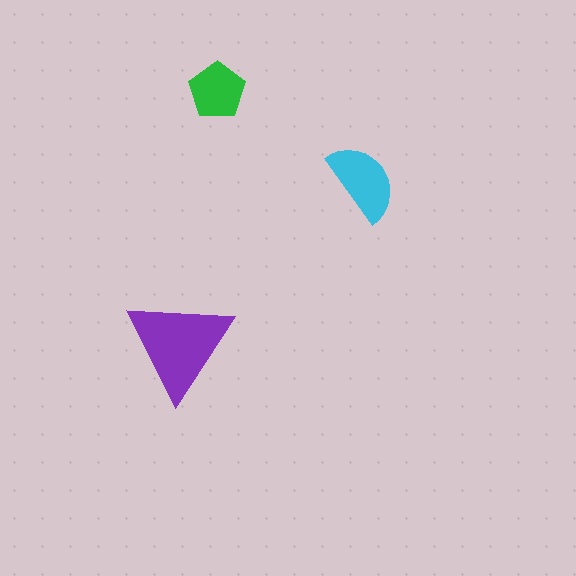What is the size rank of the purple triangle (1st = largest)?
1st.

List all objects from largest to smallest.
The purple triangle, the cyan semicircle, the green pentagon.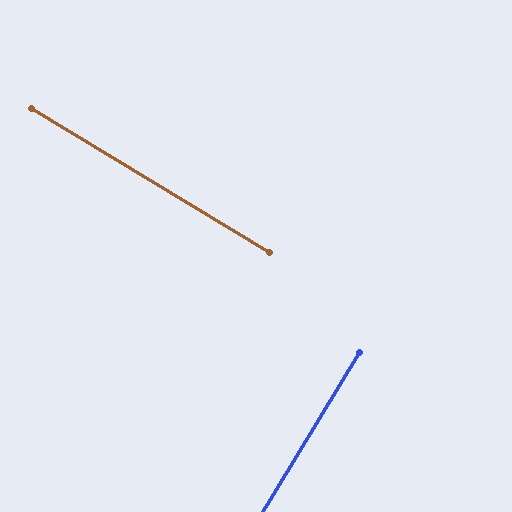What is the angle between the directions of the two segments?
Approximately 90 degrees.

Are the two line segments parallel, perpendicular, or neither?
Perpendicular — they meet at approximately 90°.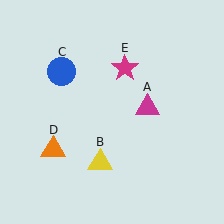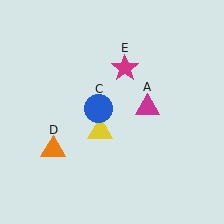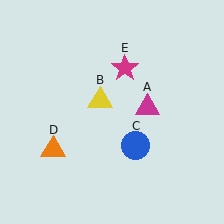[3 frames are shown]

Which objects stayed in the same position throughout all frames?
Magenta triangle (object A) and orange triangle (object D) and magenta star (object E) remained stationary.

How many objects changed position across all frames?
2 objects changed position: yellow triangle (object B), blue circle (object C).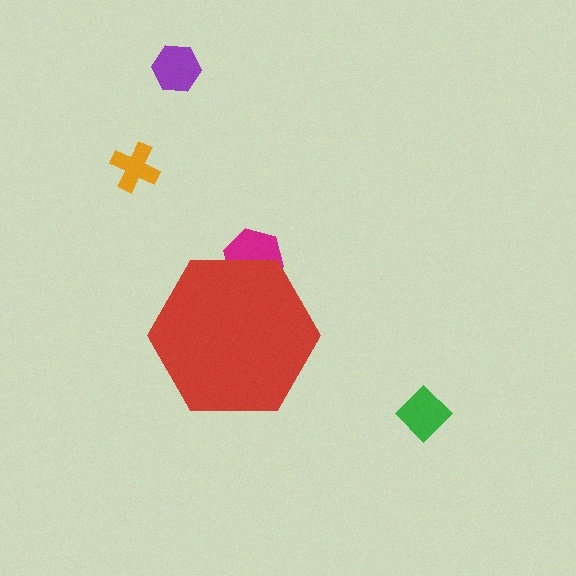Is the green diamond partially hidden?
No, the green diamond is fully visible.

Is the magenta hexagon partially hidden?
Yes, the magenta hexagon is partially hidden behind the red hexagon.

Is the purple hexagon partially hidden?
No, the purple hexagon is fully visible.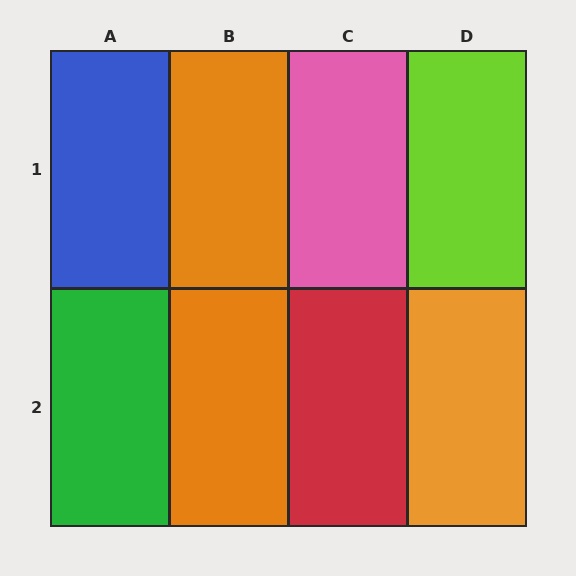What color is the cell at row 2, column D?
Orange.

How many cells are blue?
1 cell is blue.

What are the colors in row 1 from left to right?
Blue, orange, pink, lime.